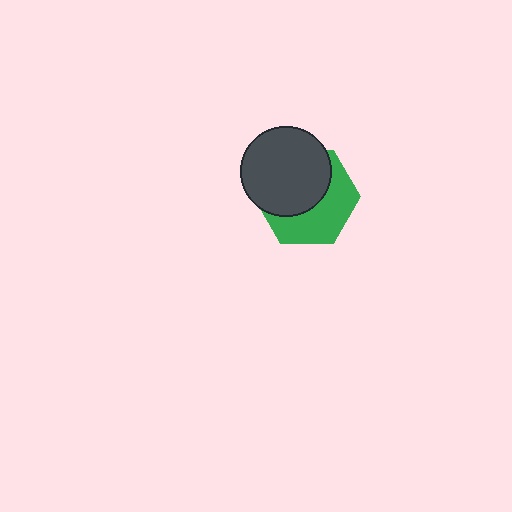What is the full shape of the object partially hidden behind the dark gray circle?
The partially hidden object is a green hexagon.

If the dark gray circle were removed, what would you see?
You would see the complete green hexagon.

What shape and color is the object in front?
The object in front is a dark gray circle.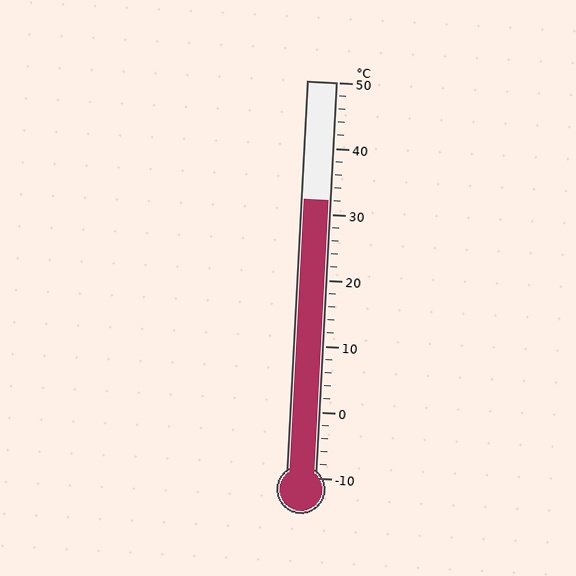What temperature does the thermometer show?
The thermometer shows approximately 32°C.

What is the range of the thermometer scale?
The thermometer scale ranges from -10°C to 50°C.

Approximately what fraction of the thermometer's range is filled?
The thermometer is filled to approximately 70% of its range.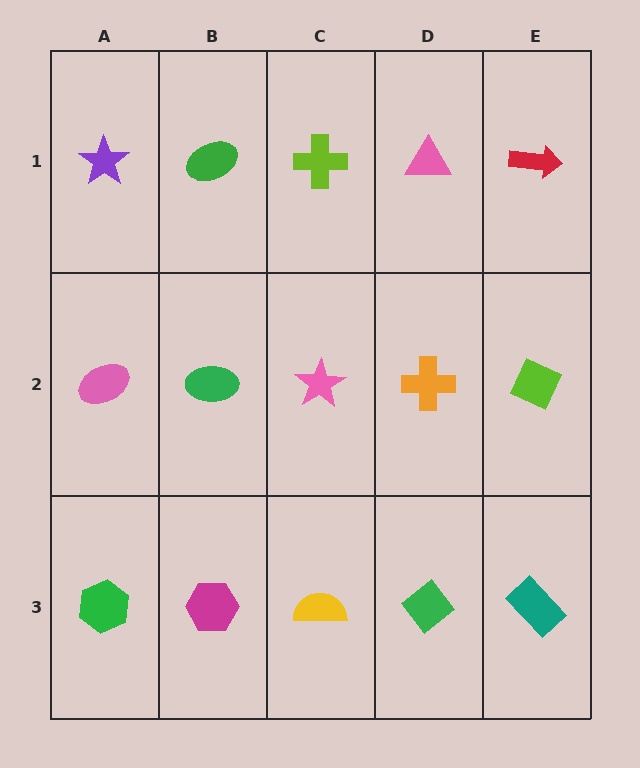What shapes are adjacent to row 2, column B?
A green ellipse (row 1, column B), a magenta hexagon (row 3, column B), a pink ellipse (row 2, column A), a pink star (row 2, column C).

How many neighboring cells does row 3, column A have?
2.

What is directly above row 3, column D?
An orange cross.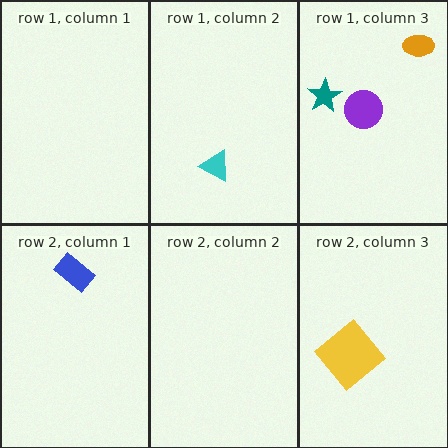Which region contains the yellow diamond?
The row 2, column 3 region.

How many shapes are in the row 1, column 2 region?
1.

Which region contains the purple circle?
The row 1, column 3 region.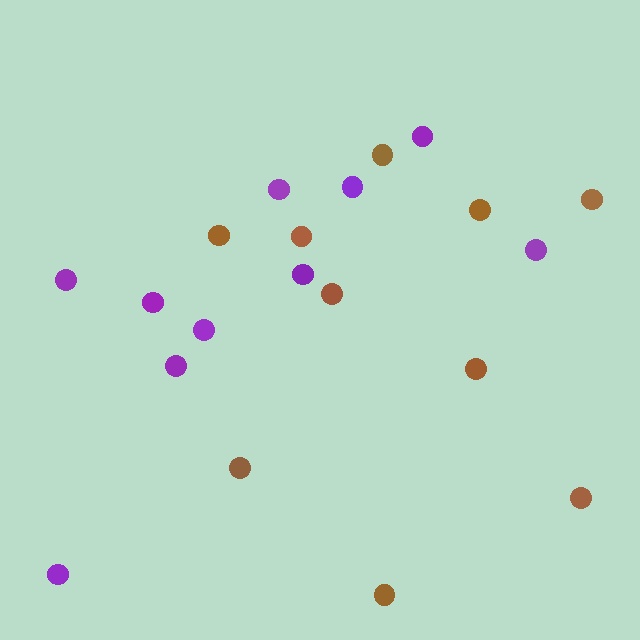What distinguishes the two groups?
There are 2 groups: one group of purple circles (10) and one group of brown circles (10).